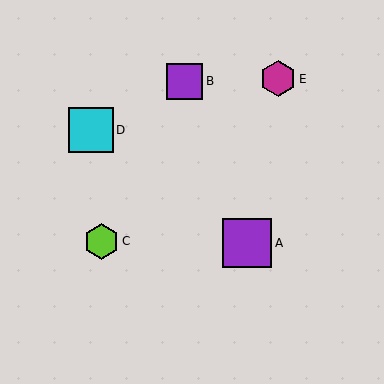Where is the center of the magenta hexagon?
The center of the magenta hexagon is at (278, 79).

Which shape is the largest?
The purple square (labeled A) is the largest.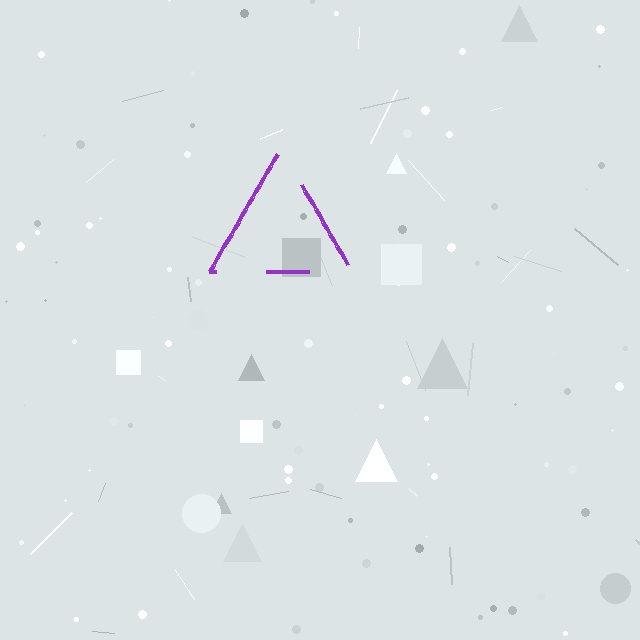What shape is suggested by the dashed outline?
The dashed outline suggests a triangle.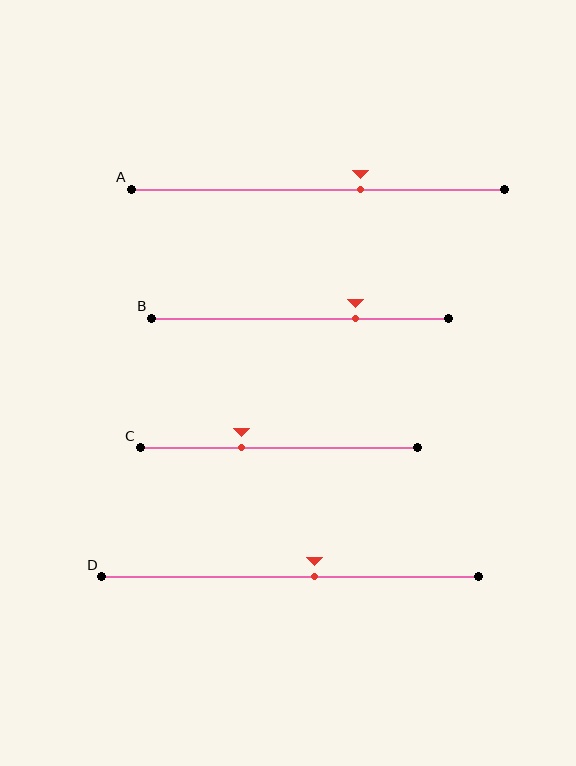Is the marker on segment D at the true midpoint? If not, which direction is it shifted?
No, the marker on segment D is shifted to the right by about 6% of the segment length.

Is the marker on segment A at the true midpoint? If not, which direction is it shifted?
No, the marker on segment A is shifted to the right by about 11% of the segment length.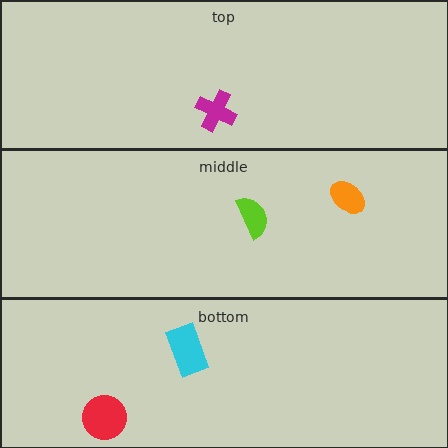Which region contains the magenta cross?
The top region.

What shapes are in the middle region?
The lime semicircle, the orange ellipse.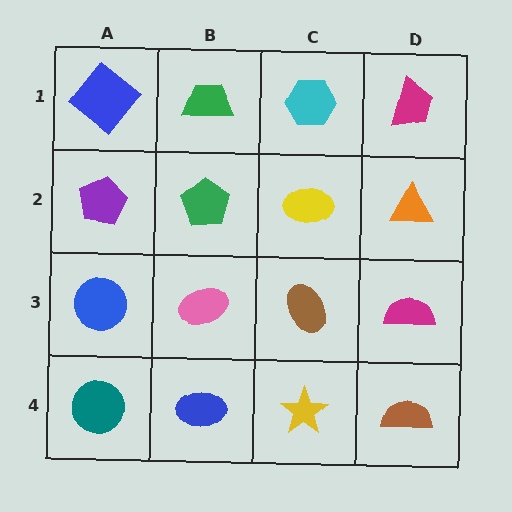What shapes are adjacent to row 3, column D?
An orange triangle (row 2, column D), a brown semicircle (row 4, column D), a brown ellipse (row 3, column C).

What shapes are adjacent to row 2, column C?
A cyan hexagon (row 1, column C), a brown ellipse (row 3, column C), a green pentagon (row 2, column B), an orange triangle (row 2, column D).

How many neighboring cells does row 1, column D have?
2.